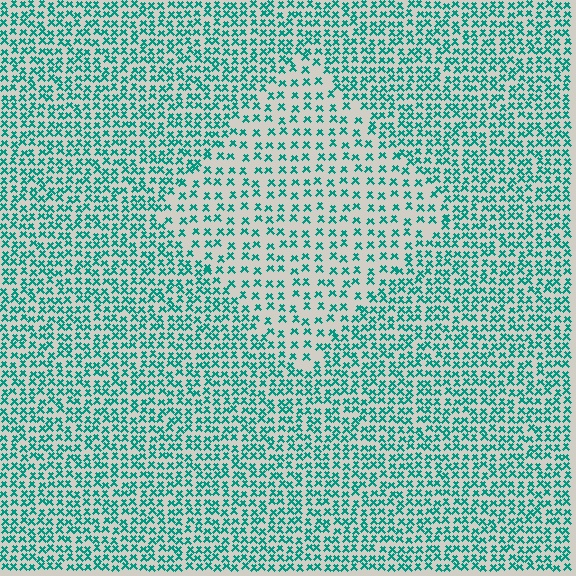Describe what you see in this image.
The image contains small teal elements arranged at two different densities. A diamond-shaped region is visible where the elements are less densely packed than the surrounding area.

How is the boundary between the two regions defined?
The boundary is defined by a change in element density (approximately 1.8x ratio). All elements are the same color, size, and shape.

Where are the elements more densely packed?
The elements are more densely packed outside the diamond boundary.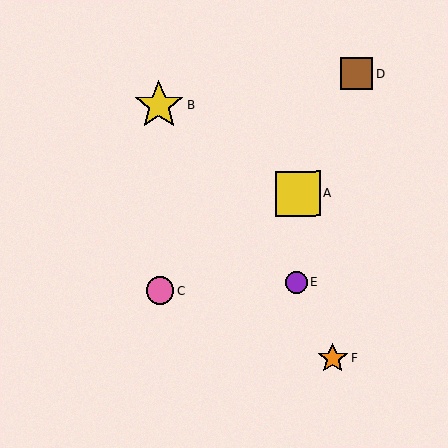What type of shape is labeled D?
Shape D is a brown square.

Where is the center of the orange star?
The center of the orange star is at (332, 359).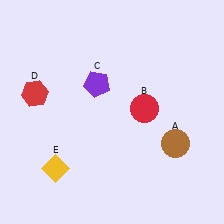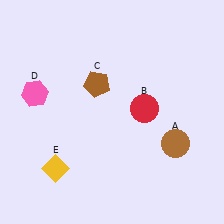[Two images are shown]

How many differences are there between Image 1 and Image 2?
There are 2 differences between the two images.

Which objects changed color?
C changed from purple to brown. D changed from red to pink.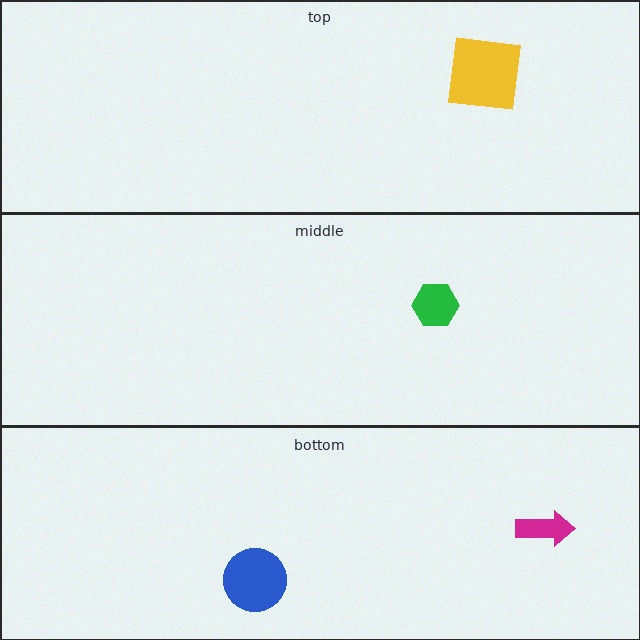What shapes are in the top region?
The yellow square.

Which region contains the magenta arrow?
The bottom region.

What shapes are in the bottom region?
The magenta arrow, the blue circle.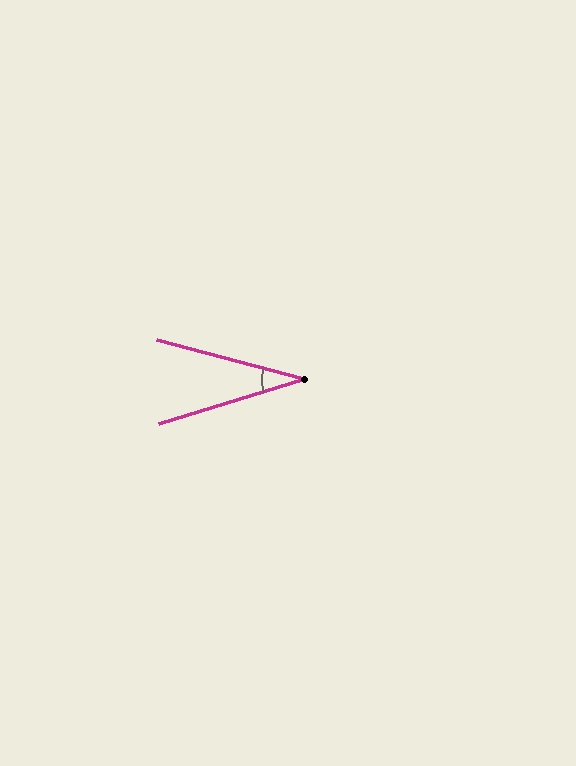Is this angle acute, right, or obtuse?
It is acute.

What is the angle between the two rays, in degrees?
Approximately 32 degrees.